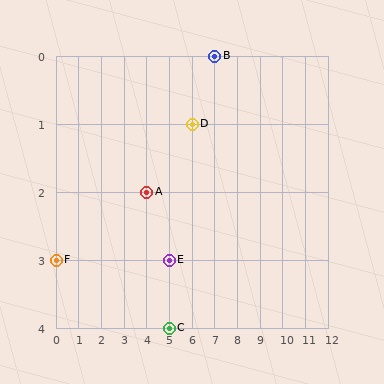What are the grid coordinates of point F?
Point F is at grid coordinates (0, 3).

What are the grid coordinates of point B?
Point B is at grid coordinates (7, 0).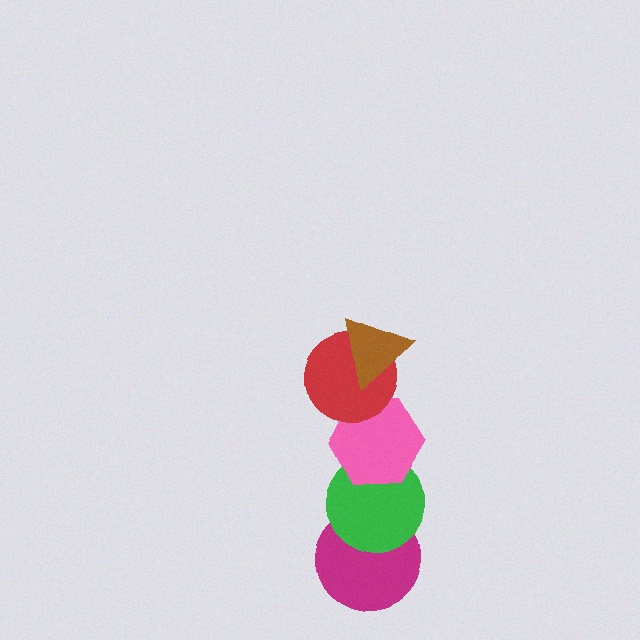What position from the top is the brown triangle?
The brown triangle is 1st from the top.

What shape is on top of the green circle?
The pink hexagon is on top of the green circle.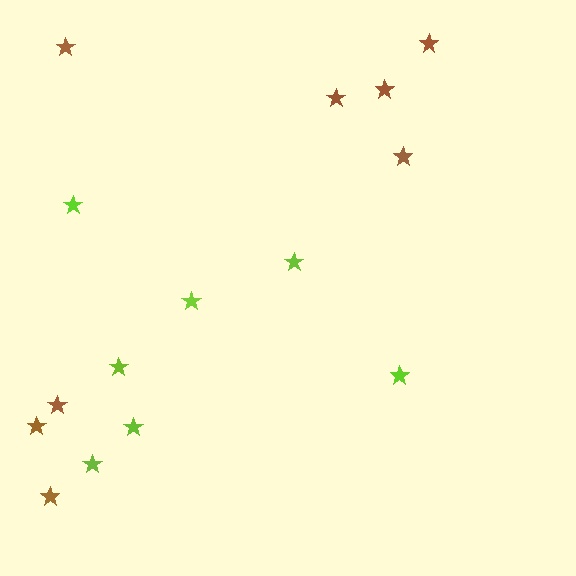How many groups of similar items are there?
There are 2 groups: one group of brown stars (8) and one group of lime stars (7).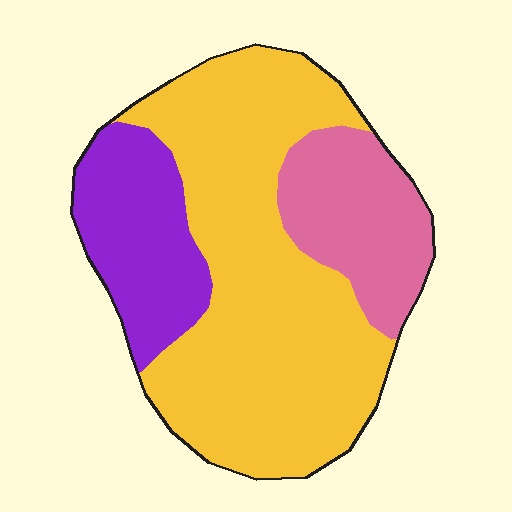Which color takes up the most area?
Yellow, at roughly 60%.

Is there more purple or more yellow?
Yellow.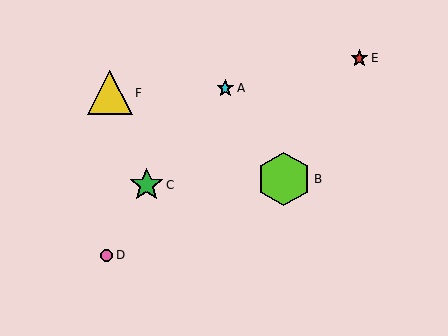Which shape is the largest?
The lime hexagon (labeled B) is the largest.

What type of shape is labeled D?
Shape D is a pink circle.